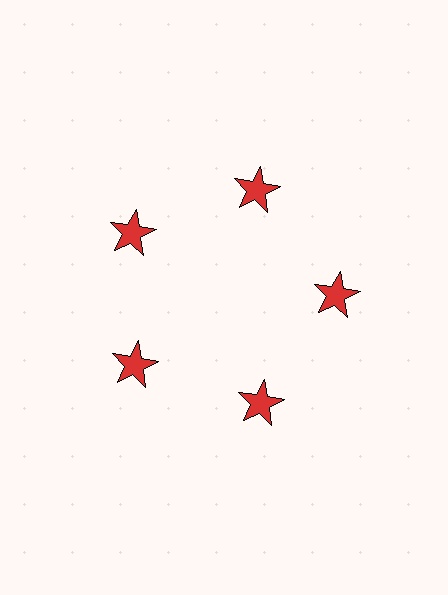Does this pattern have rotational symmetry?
Yes, this pattern has 5-fold rotational symmetry. It looks the same after rotating 72 degrees around the center.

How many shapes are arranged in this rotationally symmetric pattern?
There are 5 shapes, arranged in 5 groups of 1.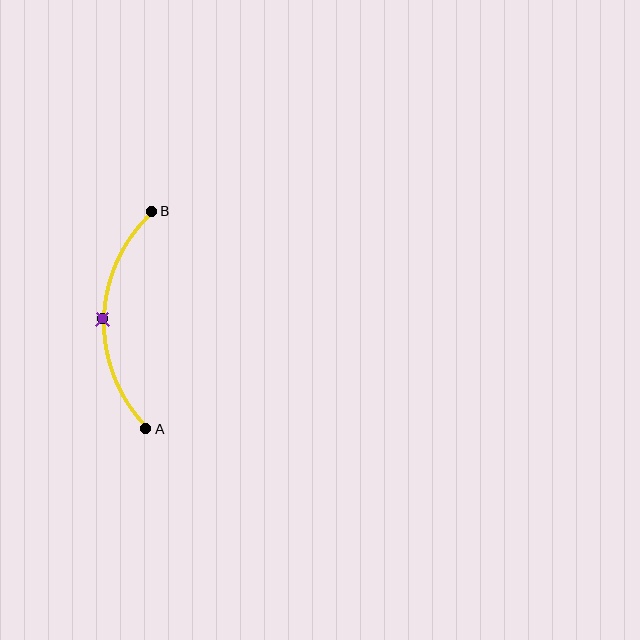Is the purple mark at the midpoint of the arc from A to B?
Yes. The purple mark lies on the arc at equal arc-length from both A and B — it is the arc midpoint.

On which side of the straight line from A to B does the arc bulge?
The arc bulges to the left of the straight line connecting A and B.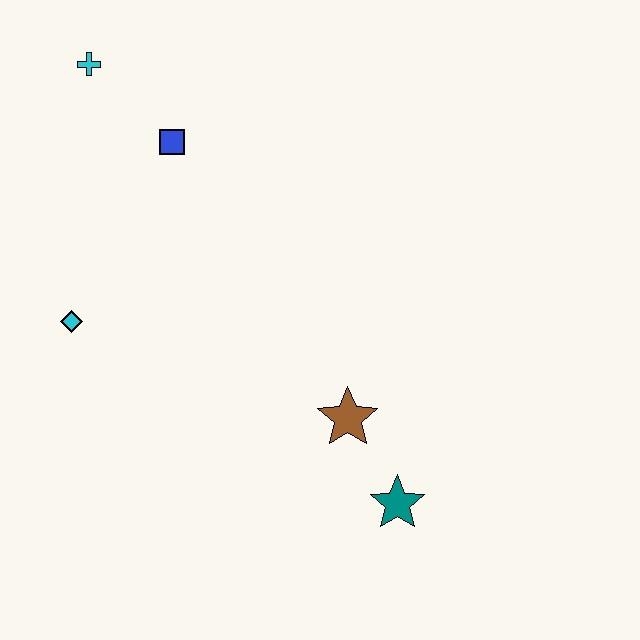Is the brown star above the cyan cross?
No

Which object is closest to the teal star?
The brown star is closest to the teal star.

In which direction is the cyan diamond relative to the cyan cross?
The cyan diamond is below the cyan cross.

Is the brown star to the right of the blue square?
Yes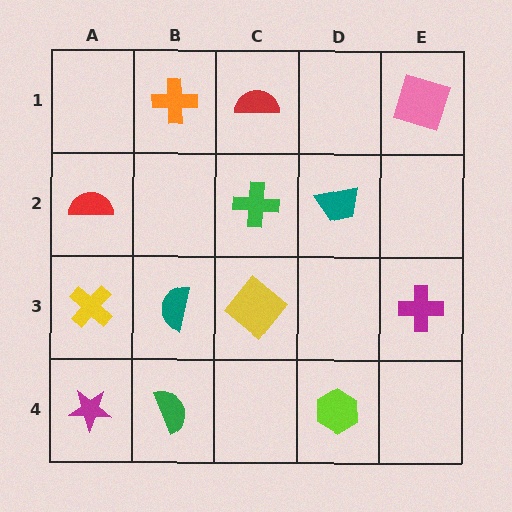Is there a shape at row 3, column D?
No, that cell is empty.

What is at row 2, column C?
A green cross.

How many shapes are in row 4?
3 shapes.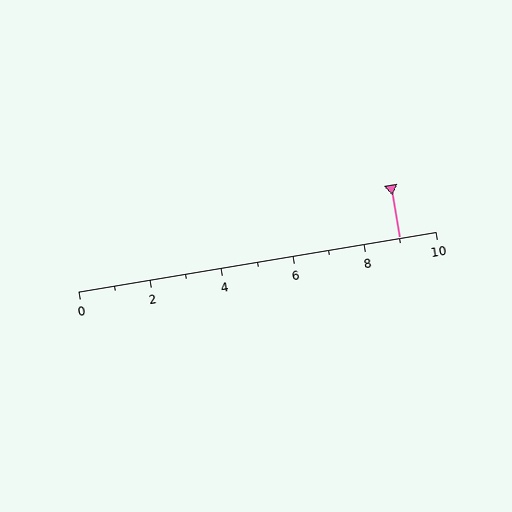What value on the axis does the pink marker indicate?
The marker indicates approximately 9.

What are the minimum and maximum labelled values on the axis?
The axis runs from 0 to 10.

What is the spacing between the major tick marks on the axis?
The major ticks are spaced 2 apart.